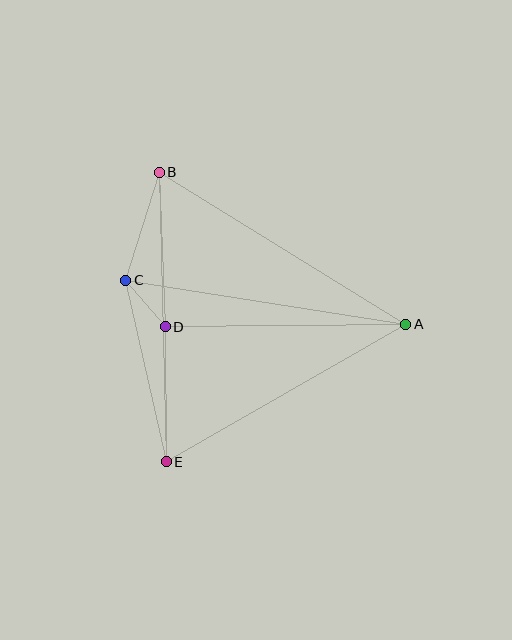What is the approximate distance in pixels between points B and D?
The distance between B and D is approximately 154 pixels.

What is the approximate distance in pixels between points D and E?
The distance between D and E is approximately 135 pixels.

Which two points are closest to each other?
Points C and D are closest to each other.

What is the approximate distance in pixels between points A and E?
The distance between A and E is approximately 276 pixels.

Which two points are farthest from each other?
Points B and E are farthest from each other.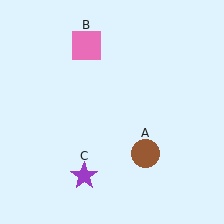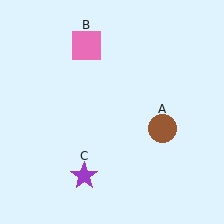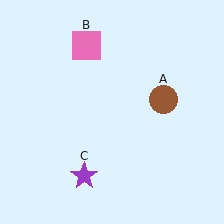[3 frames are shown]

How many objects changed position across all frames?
1 object changed position: brown circle (object A).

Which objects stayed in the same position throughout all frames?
Pink square (object B) and purple star (object C) remained stationary.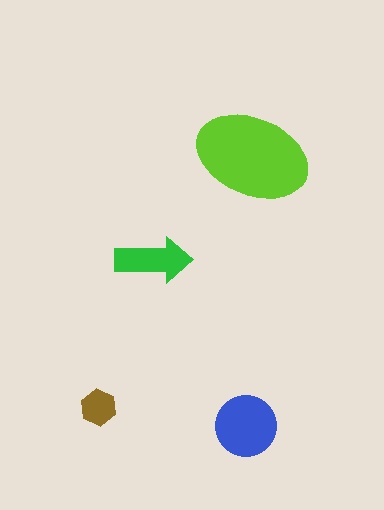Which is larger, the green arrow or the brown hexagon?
The green arrow.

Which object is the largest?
The lime ellipse.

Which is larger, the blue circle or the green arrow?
The blue circle.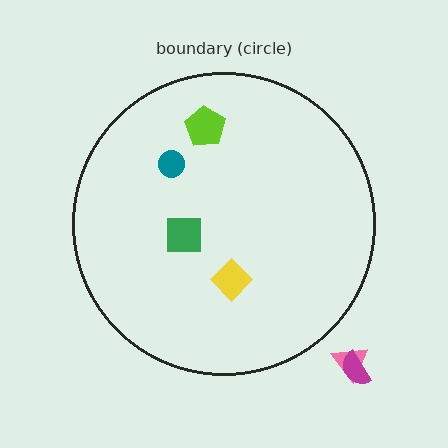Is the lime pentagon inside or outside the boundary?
Inside.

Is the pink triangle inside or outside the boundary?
Outside.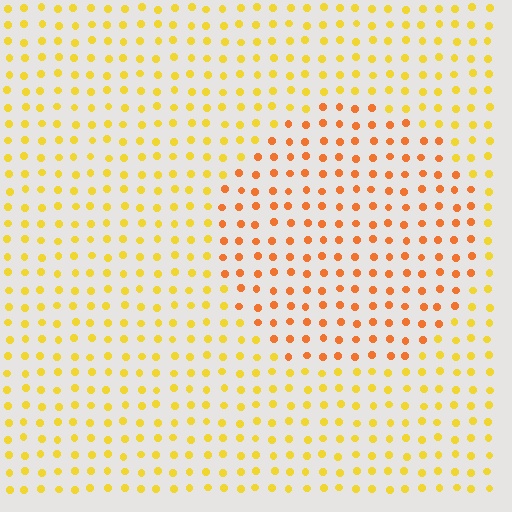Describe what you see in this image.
The image is filled with small yellow elements in a uniform arrangement. A circle-shaped region is visible where the elements are tinted to a slightly different hue, forming a subtle color boundary.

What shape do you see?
I see a circle.